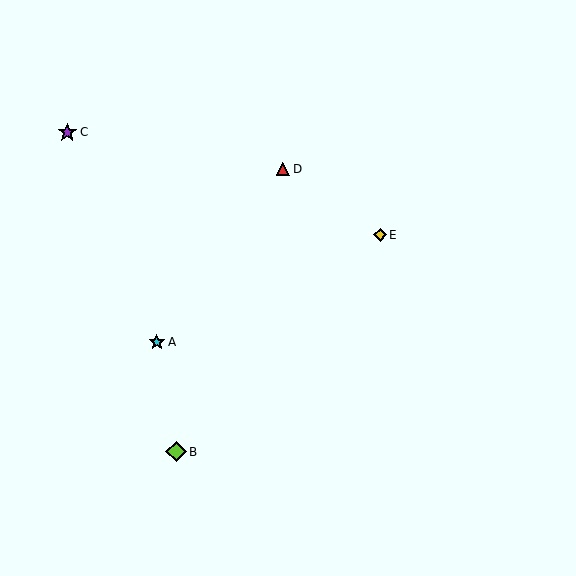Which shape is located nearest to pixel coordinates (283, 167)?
The red triangle (labeled D) at (283, 169) is nearest to that location.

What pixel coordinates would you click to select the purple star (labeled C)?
Click at (67, 132) to select the purple star C.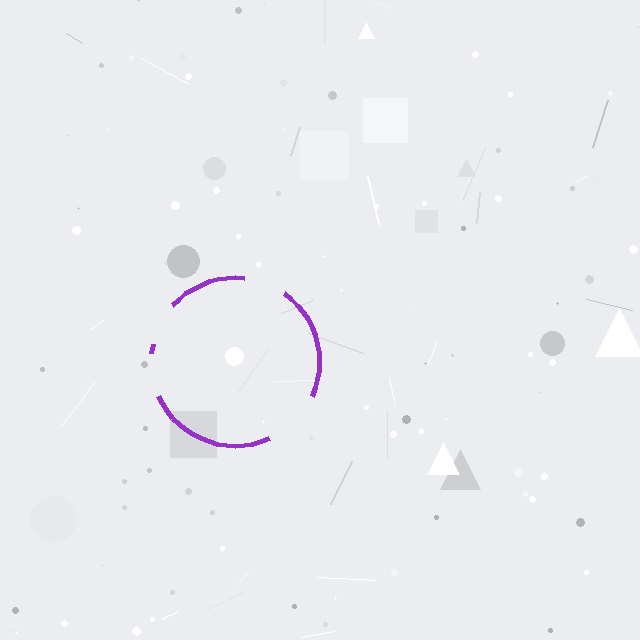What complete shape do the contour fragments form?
The contour fragments form a circle.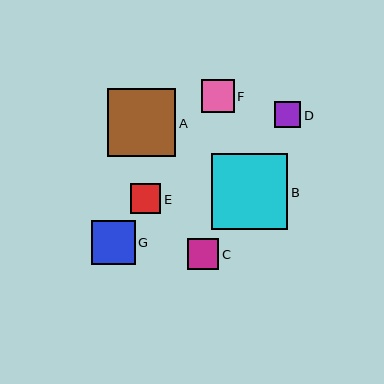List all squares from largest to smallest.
From largest to smallest: B, A, G, F, C, E, D.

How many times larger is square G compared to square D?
Square G is approximately 1.7 times the size of square D.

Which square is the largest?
Square B is the largest with a size of approximately 76 pixels.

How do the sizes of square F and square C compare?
Square F and square C are approximately the same size.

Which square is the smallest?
Square D is the smallest with a size of approximately 26 pixels.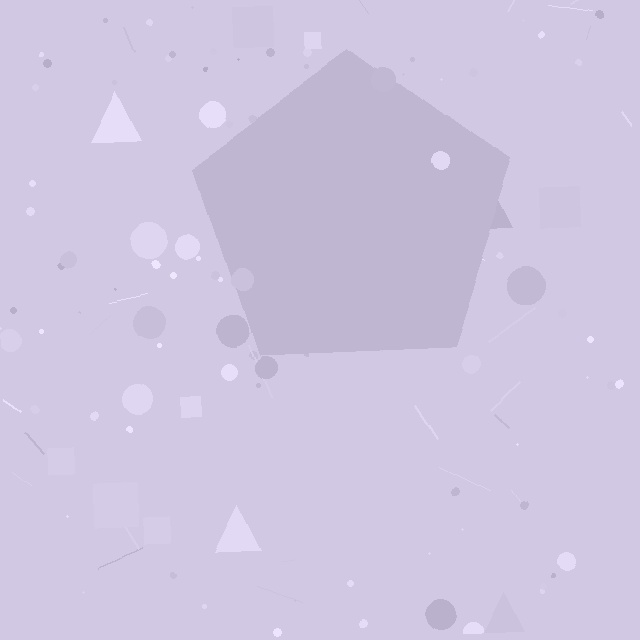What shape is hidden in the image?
A pentagon is hidden in the image.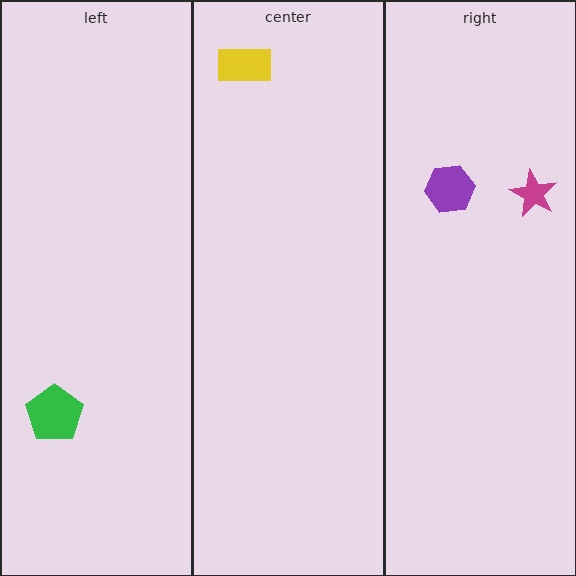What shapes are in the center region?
The yellow rectangle.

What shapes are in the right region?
The magenta star, the purple hexagon.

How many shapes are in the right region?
2.